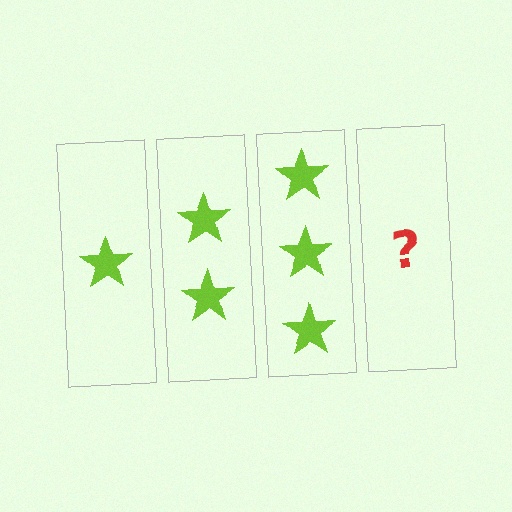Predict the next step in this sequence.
The next step is 4 stars.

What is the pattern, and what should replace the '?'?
The pattern is that each step adds one more star. The '?' should be 4 stars.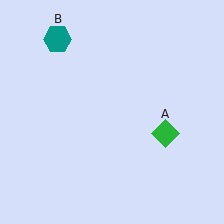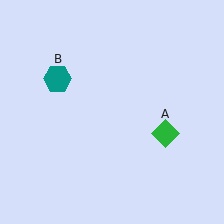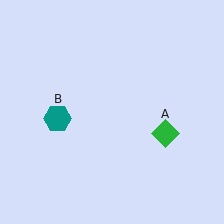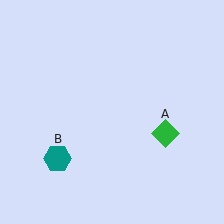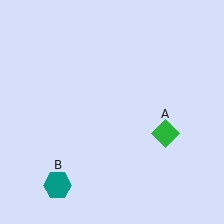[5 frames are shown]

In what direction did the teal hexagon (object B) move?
The teal hexagon (object B) moved down.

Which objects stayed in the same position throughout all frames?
Green diamond (object A) remained stationary.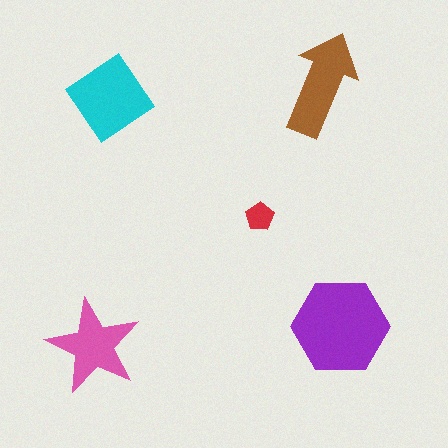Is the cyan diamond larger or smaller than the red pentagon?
Larger.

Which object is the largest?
The purple hexagon.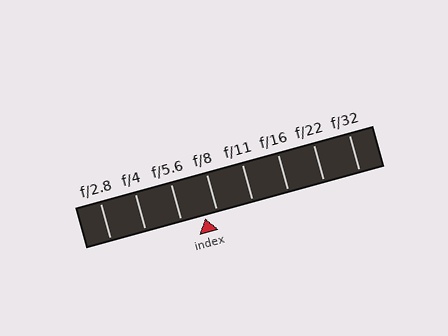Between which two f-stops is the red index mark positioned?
The index mark is between f/5.6 and f/8.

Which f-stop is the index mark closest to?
The index mark is closest to f/8.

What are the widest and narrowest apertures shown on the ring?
The widest aperture shown is f/2.8 and the narrowest is f/32.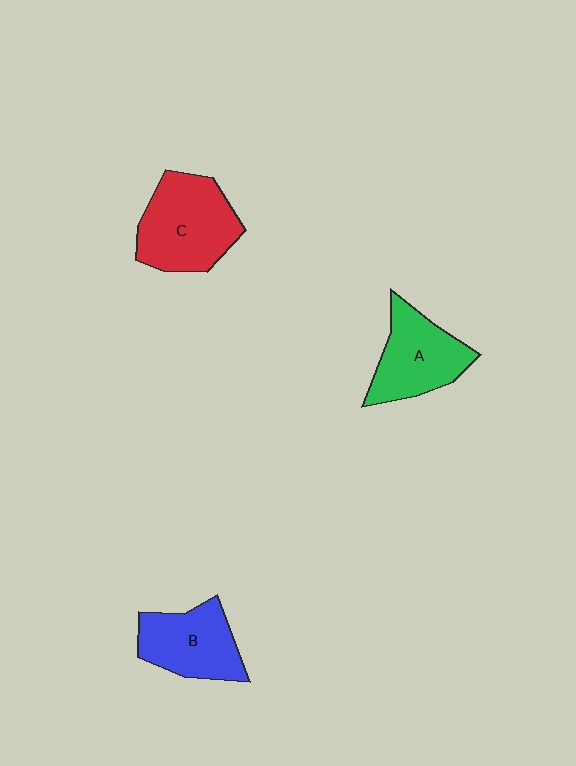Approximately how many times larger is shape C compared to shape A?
Approximately 1.2 times.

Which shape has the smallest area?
Shape B (blue).